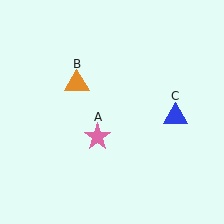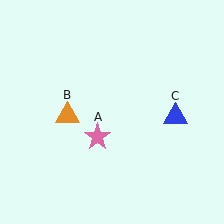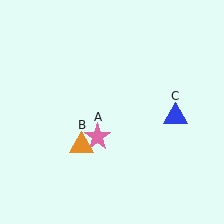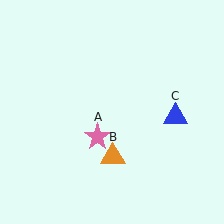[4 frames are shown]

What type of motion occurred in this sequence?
The orange triangle (object B) rotated counterclockwise around the center of the scene.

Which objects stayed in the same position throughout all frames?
Pink star (object A) and blue triangle (object C) remained stationary.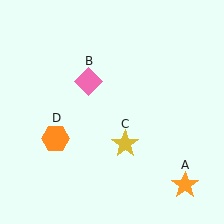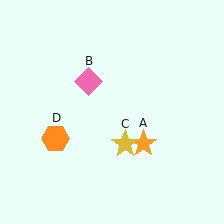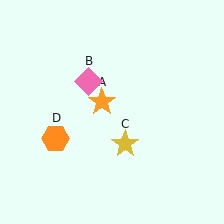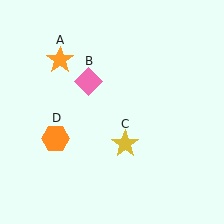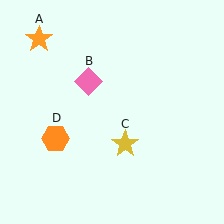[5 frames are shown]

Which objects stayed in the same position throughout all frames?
Pink diamond (object B) and yellow star (object C) and orange hexagon (object D) remained stationary.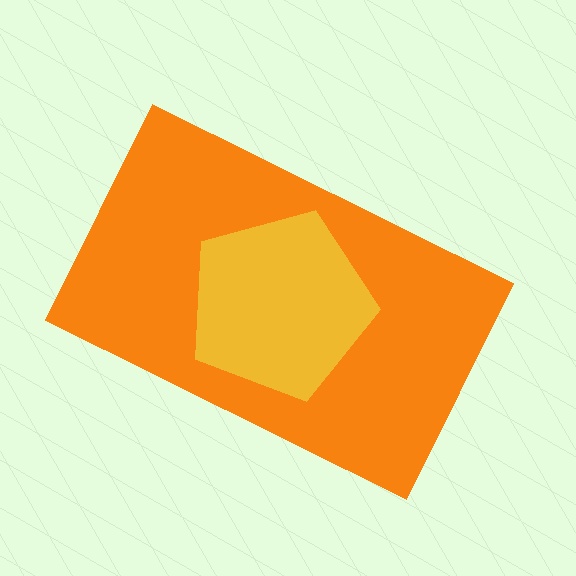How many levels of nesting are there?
2.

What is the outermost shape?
The orange rectangle.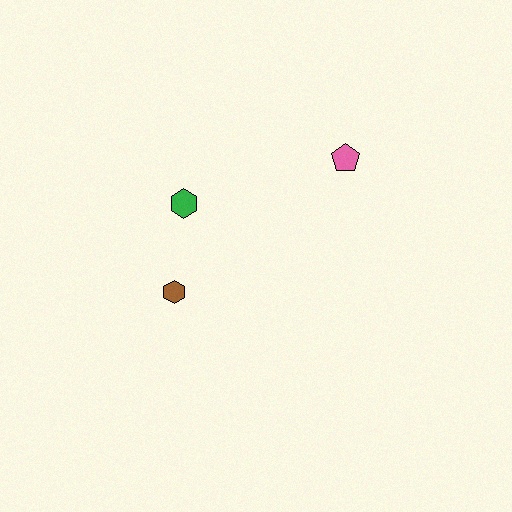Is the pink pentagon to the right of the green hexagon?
Yes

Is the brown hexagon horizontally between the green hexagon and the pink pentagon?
No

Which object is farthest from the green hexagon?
The pink pentagon is farthest from the green hexagon.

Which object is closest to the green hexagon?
The brown hexagon is closest to the green hexagon.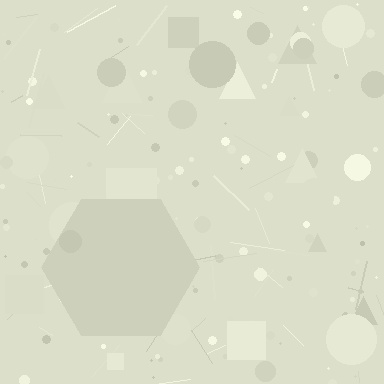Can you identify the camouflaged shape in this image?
The camouflaged shape is a hexagon.